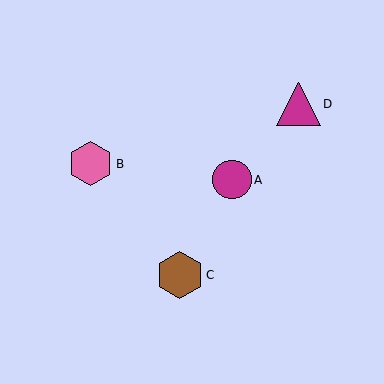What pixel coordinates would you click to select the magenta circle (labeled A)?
Click at (232, 180) to select the magenta circle A.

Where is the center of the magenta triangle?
The center of the magenta triangle is at (298, 104).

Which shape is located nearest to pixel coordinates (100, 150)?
The pink hexagon (labeled B) at (91, 164) is nearest to that location.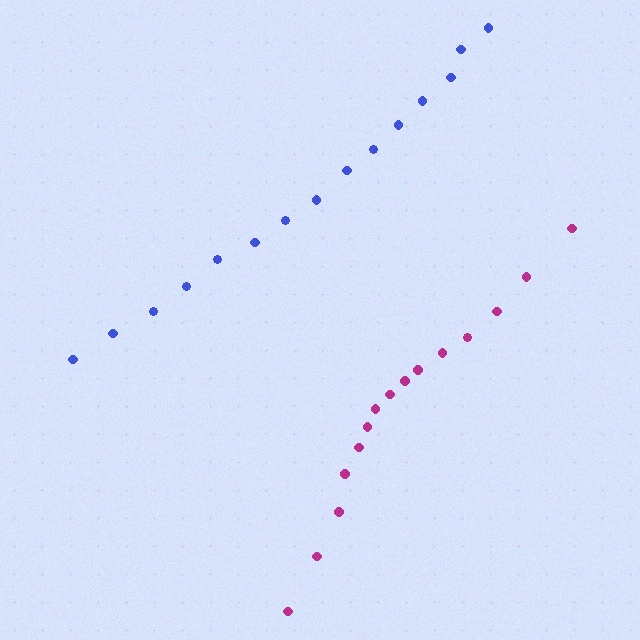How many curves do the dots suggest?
There are 2 distinct paths.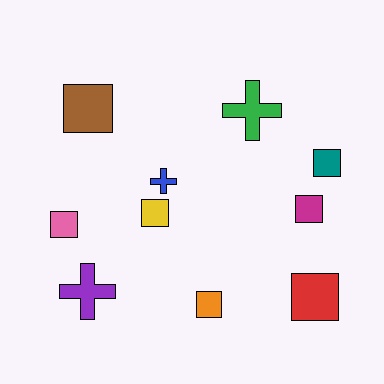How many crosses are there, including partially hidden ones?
There are 3 crosses.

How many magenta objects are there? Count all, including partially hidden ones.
There is 1 magenta object.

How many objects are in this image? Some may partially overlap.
There are 10 objects.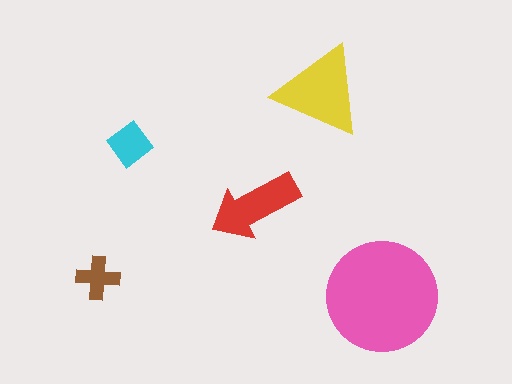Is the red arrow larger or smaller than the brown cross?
Larger.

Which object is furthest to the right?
The pink circle is rightmost.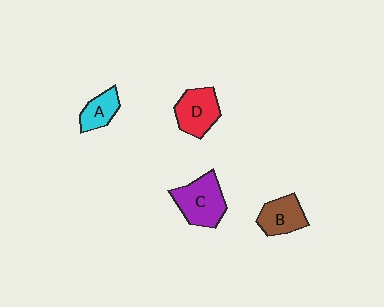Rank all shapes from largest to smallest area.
From largest to smallest: C (purple), D (red), B (brown), A (cyan).